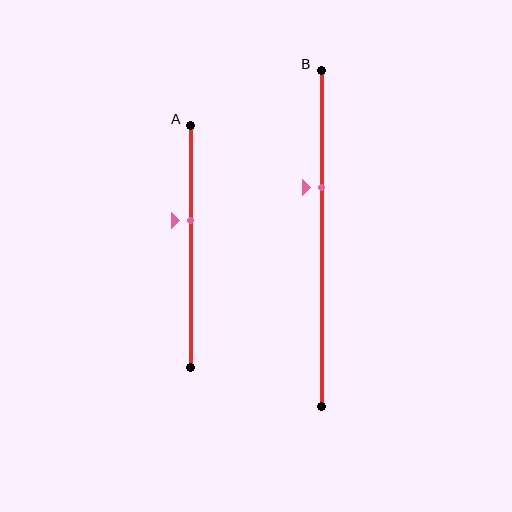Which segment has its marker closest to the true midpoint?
Segment A has its marker closest to the true midpoint.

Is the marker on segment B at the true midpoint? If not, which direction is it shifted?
No, the marker on segment B is shifted upward by about 15% of the segment length.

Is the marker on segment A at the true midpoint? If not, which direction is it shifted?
No, the marker on segment A is shifted upward by about 11% of the segment length.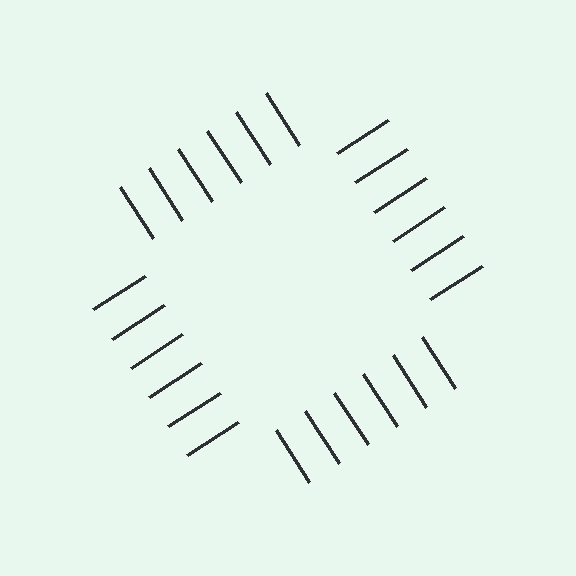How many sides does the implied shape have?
4 sides — the line-ends trace a square.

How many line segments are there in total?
24 — 6 along each of the 4 edges.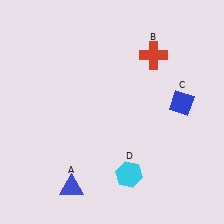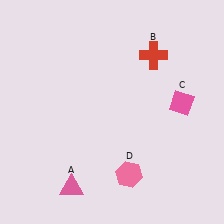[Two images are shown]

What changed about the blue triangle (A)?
In Image 1, A is blue. In Image 2, it changed to pink.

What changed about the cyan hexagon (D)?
In Image 1, D is cyan. In Image 2, it changed to pink.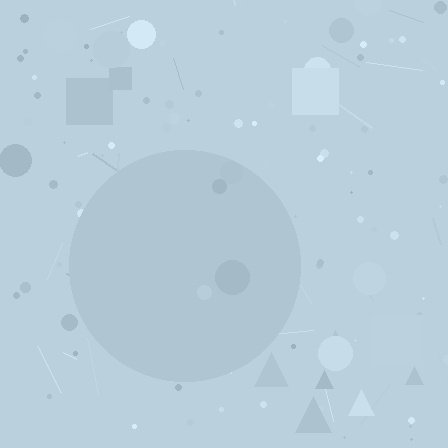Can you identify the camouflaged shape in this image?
The camouflaged shape is a circle.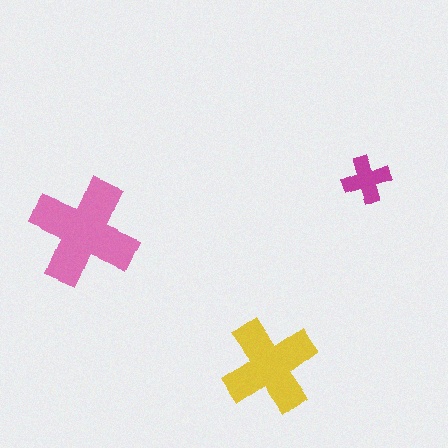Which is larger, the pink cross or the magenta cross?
The pink one.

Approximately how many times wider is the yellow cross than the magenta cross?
About 2 times wider.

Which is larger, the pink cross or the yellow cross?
The pink one.